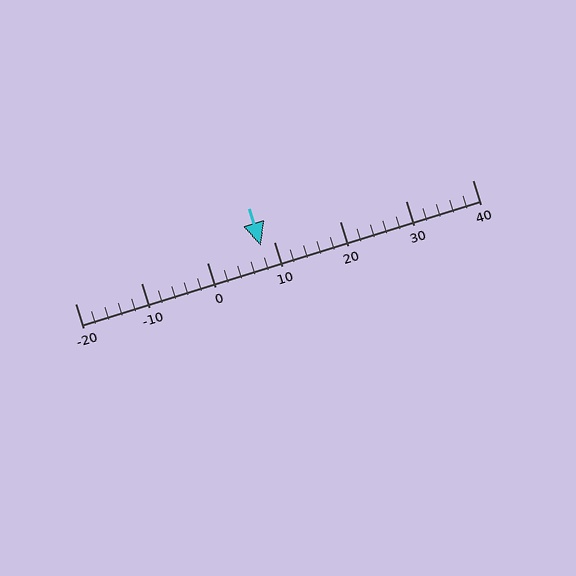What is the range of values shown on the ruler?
The ruler shows values from -20 to 40.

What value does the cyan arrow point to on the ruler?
The cyan arrow points to approximately 8.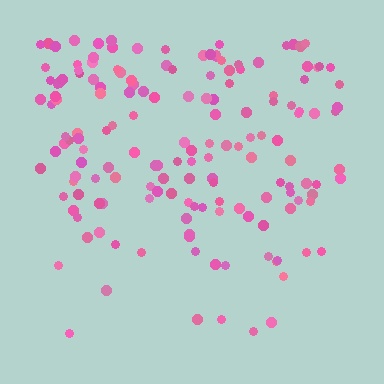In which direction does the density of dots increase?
From bottom to top, with the top side densest.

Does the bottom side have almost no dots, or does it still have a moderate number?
Still a moderate number, just noticeably fewer than the top.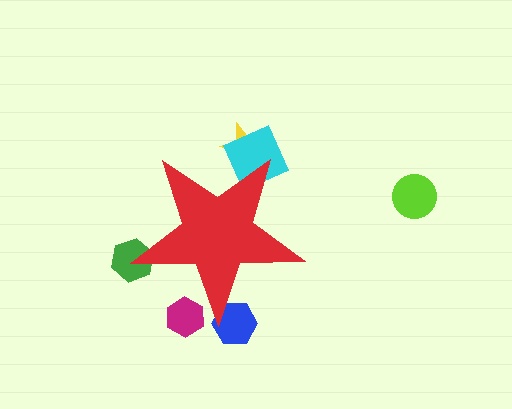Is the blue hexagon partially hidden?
Yes, the blue hexagon is partially hidden behind the red star.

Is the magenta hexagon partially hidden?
Yes, the magenta hexagon is partially hidden behind the red star.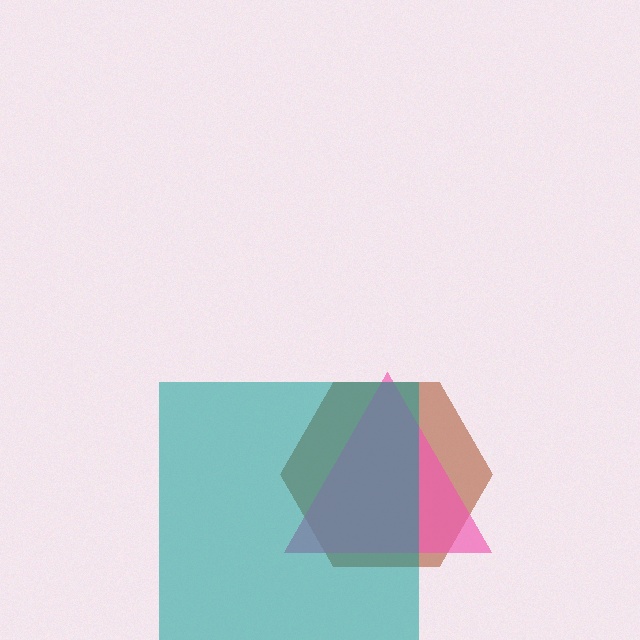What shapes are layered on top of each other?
The layered shapes are: a brown hexagon, a pink triangle, a teal square.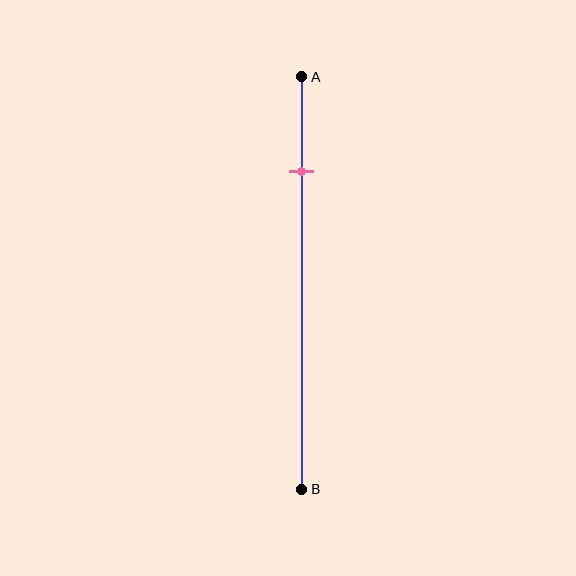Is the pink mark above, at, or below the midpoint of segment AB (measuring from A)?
The pink mark is above the midpoint of segment AB.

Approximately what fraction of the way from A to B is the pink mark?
The pink mark is approximately 25% of the way from A to B.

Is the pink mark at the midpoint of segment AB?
No, the mark is at about 25% from A, not at the 50% midpoint.